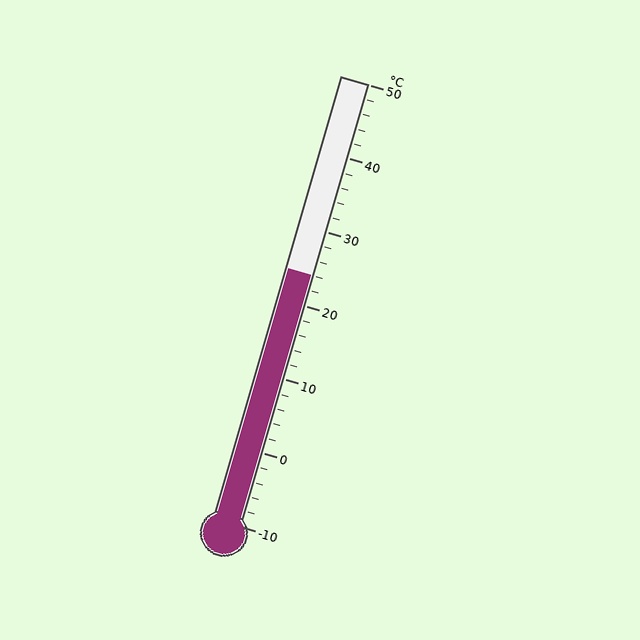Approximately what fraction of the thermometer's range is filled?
The thermometer is filled to approximately 55% of its range.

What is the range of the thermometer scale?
The thermometer scale ranges from -10°C to 50°C.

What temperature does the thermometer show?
The thermometer shows approximately 24°C.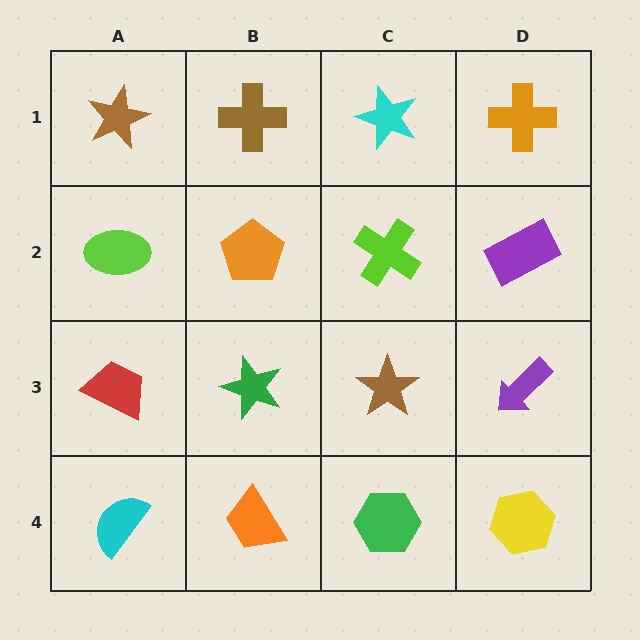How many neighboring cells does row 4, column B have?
3.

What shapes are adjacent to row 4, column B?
A green star (row 3, column B), a cyan semicircle (row 4, column A), a green hexagon (row 4, column C).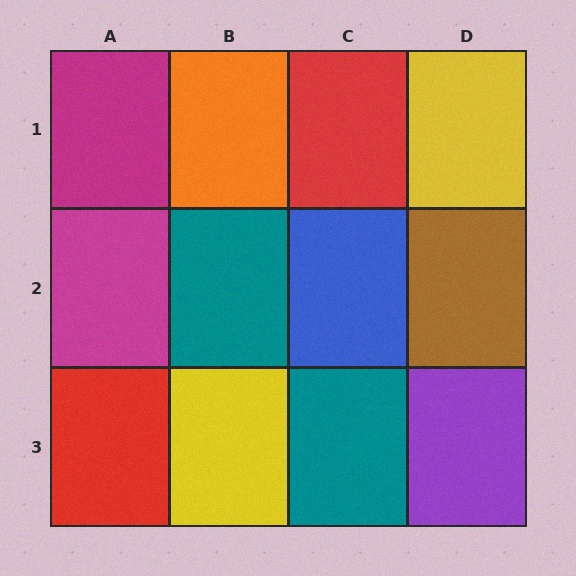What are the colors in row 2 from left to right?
Magenta, teal, blue, brown.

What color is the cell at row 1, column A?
Magenta.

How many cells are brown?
1 cell is brown.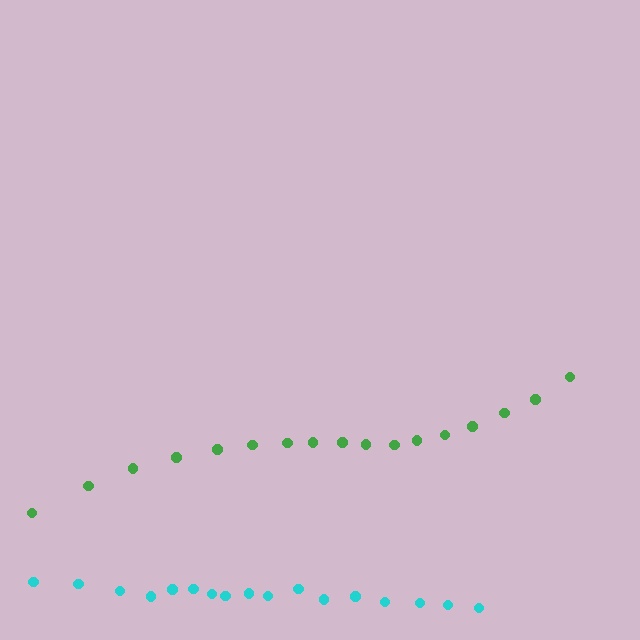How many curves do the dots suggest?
There are 2 distinct paths.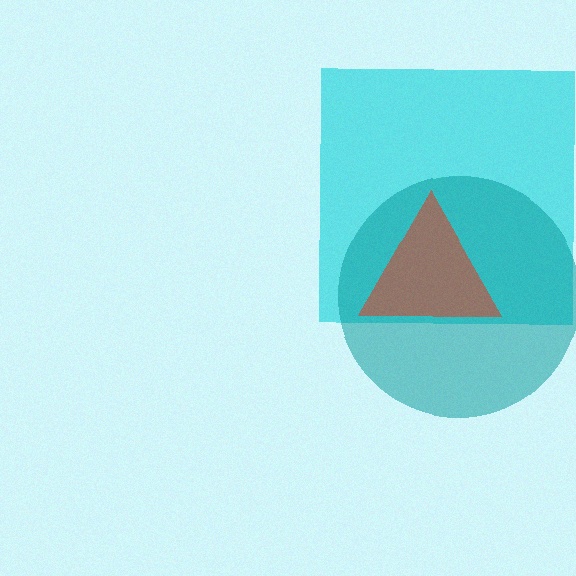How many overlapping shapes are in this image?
There are 3 overlapping shapes in the image.